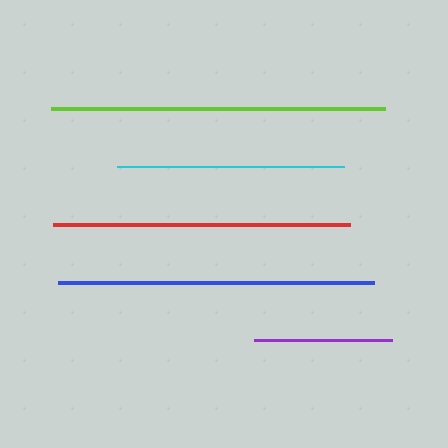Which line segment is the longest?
The lime line is the longest at approximately 333 pixels.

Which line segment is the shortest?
The purple line is the shortest at approximately 138 pixels.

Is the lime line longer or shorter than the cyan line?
The lime line is longer than the cyan line.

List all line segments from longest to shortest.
From longest to shortest: lime, blue, red, cyan, purple.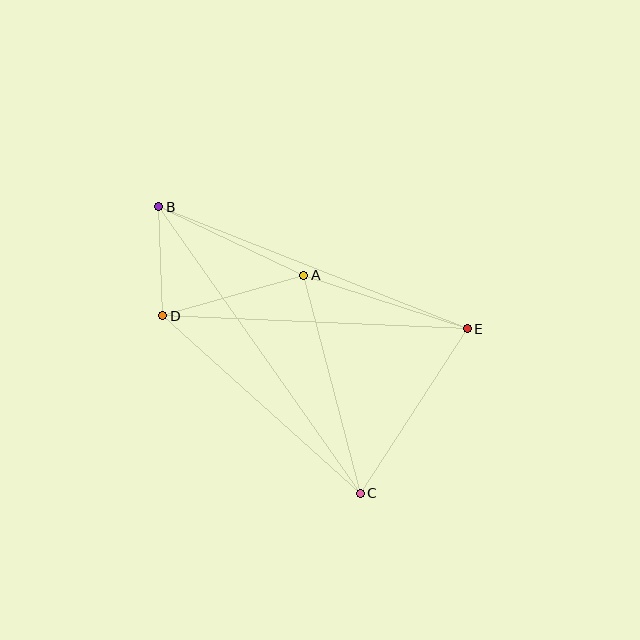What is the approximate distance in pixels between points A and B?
The distance between A and B is approximately 161 pixels.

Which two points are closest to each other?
Points B and D are closest to each other.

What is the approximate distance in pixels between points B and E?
The distance between B and E is approximately 332 pixels.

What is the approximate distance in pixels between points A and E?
The distance between A and E is approximately 172 pixels.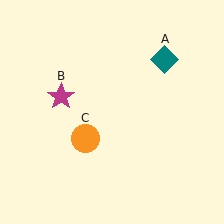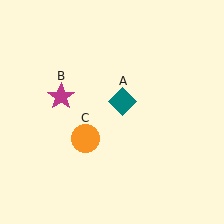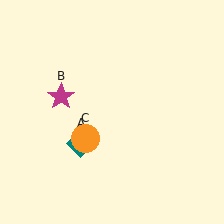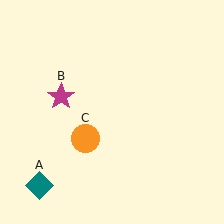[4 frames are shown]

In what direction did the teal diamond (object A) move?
The teal diamond (object A) moved down and to the left.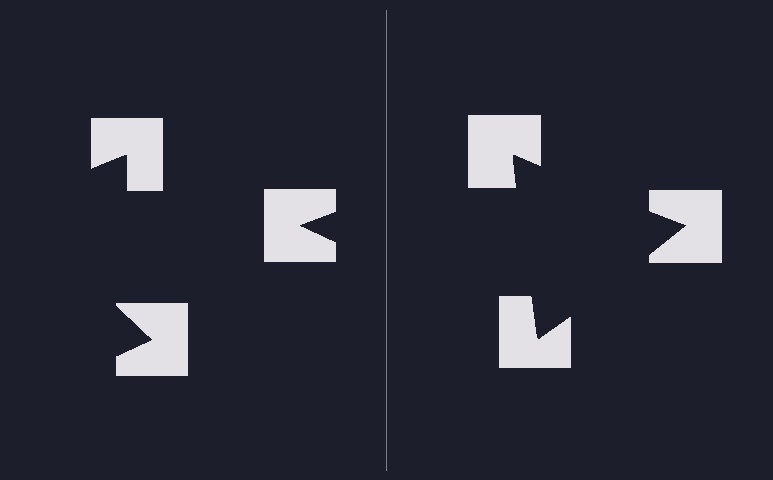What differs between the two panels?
The notched squares are positioned identically on both sides; only the wedge orientations differ. On the right they align to a triangle; on the left they are misaligned.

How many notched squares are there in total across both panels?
6 — 3 on each side.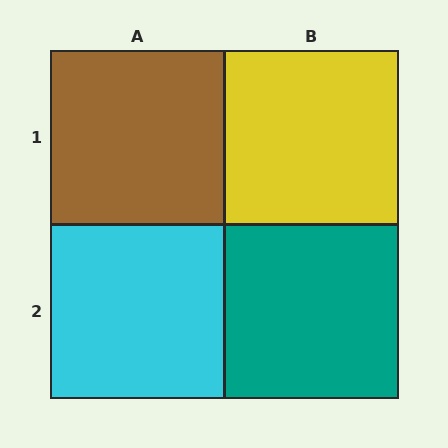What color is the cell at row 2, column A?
Cyan.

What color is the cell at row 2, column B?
Teal.